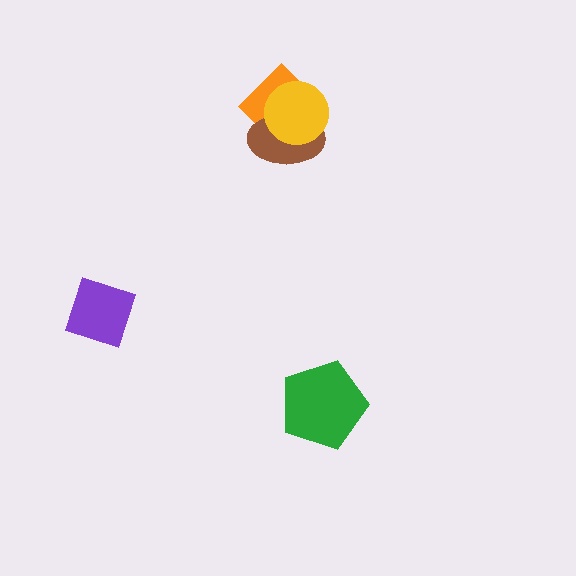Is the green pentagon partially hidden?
No, no other shape covers it.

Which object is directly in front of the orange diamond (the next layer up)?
The brown ellipse is directly in front of the orange diamond.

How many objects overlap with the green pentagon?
0 objects overlap with the green pentagon.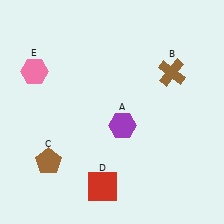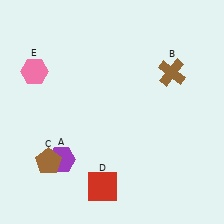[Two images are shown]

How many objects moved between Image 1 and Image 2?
1 object moved between the two images.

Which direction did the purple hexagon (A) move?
The purple hexagon (A) moved left.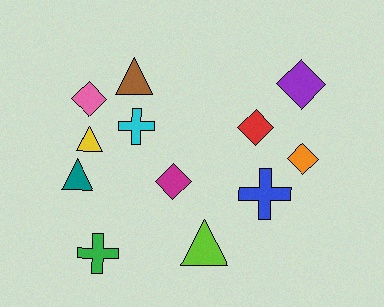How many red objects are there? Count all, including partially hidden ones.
There is 1 red object.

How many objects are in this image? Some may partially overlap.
There are 12 objects.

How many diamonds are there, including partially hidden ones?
There are 5 diamonds.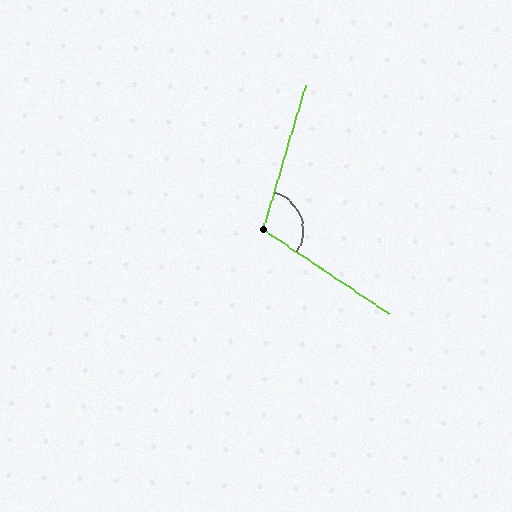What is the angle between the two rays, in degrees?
Approximately 107 degrees.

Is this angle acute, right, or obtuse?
It is obtuse.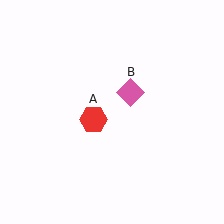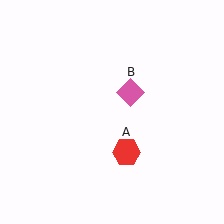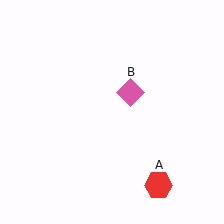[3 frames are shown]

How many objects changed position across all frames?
1 object changed position: red hexagon (object A).